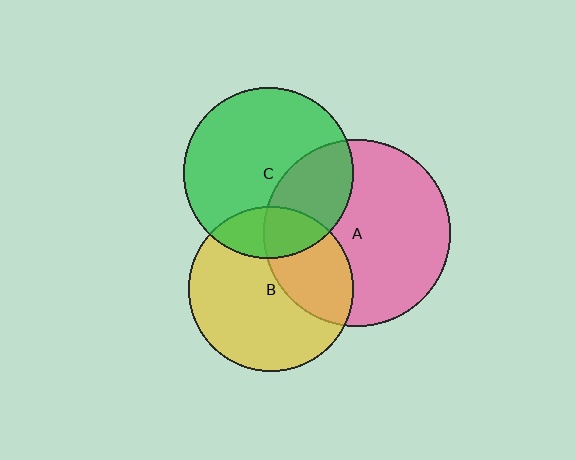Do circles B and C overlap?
Yes.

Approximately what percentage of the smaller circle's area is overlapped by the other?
Approximately 20%.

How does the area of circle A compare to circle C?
Approximately 1.2 times.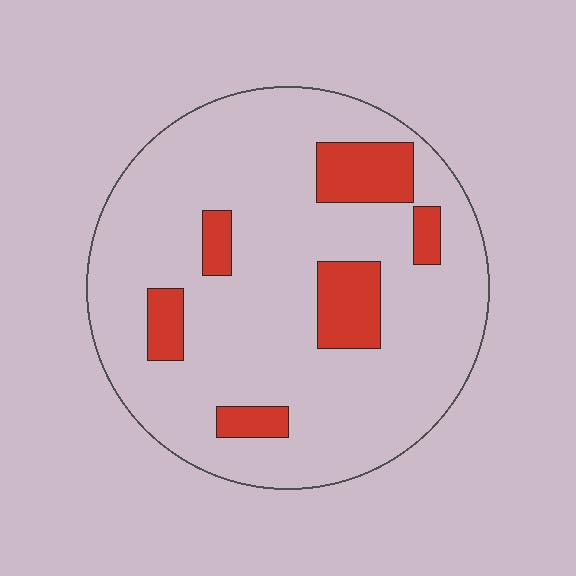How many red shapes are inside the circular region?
6.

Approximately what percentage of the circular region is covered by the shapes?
Approximately 15%.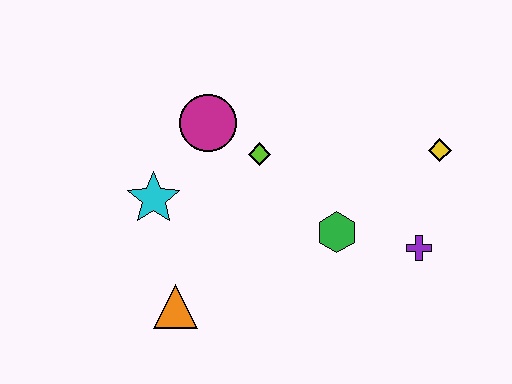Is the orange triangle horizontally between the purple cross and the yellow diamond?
No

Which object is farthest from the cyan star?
The yellow diamond is farthest from the cyan star.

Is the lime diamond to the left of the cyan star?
No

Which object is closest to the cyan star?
The magenta circle is closest to the cyan star.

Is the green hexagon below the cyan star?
Yes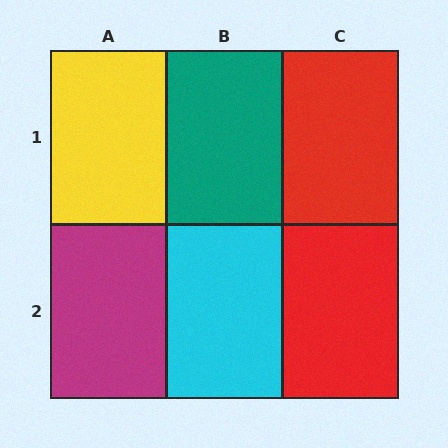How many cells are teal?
1 cell is teal.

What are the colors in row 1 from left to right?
Yellow, teal, red.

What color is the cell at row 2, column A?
Magenta.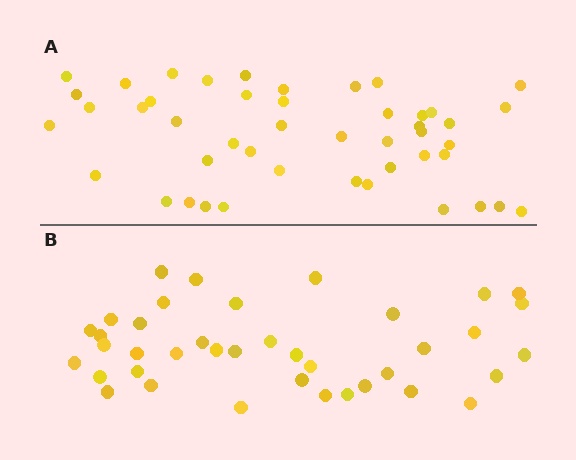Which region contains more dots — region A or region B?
Region A (the top region) has more dots.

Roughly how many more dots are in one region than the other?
Region A has roughly 8 or so more dots than region B.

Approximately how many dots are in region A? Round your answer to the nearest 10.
About 50 dots. (The exact count is 46, which rounds to 50.)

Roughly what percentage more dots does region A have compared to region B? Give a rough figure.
About 20% more.